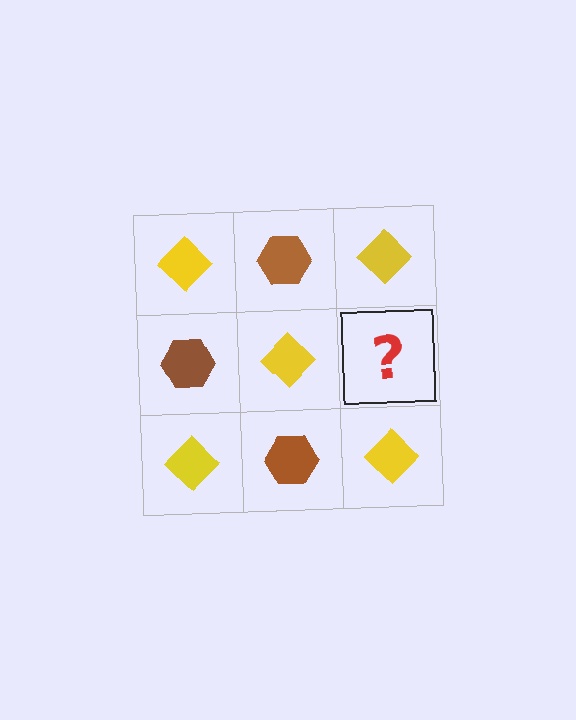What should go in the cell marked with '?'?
The missing cell should contain a brown hexagon.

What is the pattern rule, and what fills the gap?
The rule is that it alternates yellow diamond and brown hexagon in a checkerboard pattern. The gap should be filled with a brown hexagon.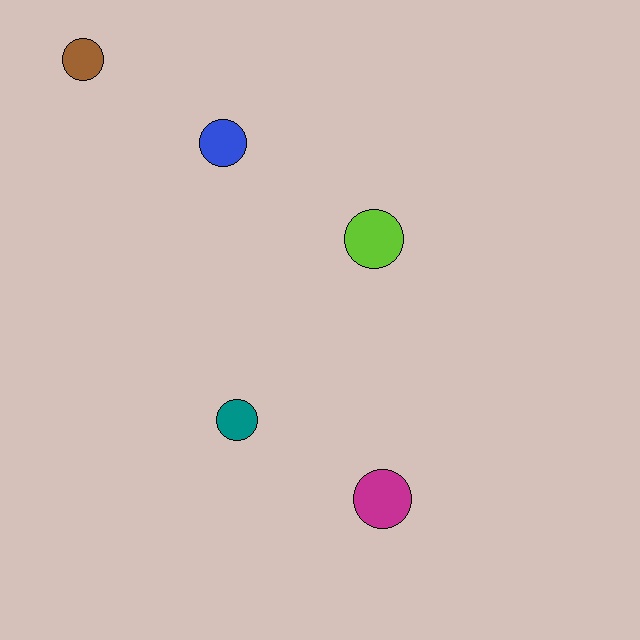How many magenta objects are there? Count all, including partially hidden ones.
There is 1 magenta object.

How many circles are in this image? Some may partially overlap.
There are 5 circles.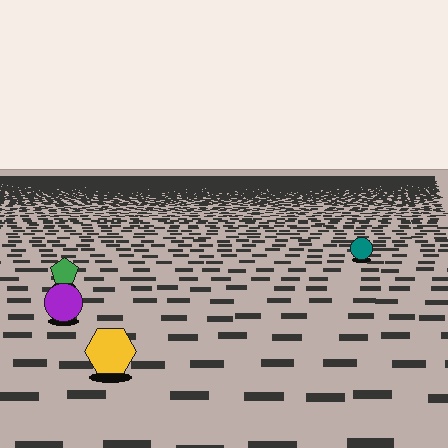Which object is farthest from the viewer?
The teal circle is farthest from the viewer. It appears smaller and the ground texture around it is denser.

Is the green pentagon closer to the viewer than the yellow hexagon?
No. The yellow hexagon is closer — you can tell from the texture gradient: the ground texture is coarser near it.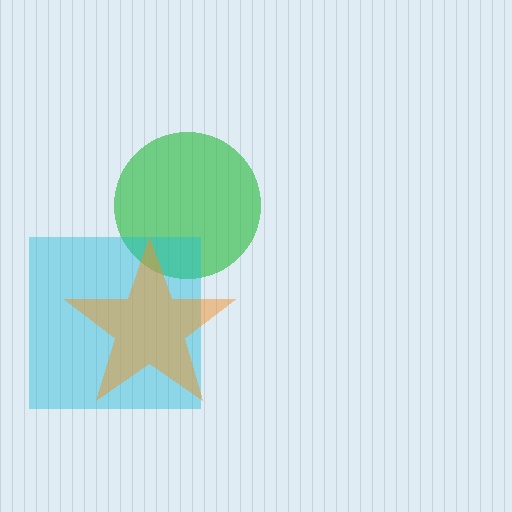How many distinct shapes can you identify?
There are 3 distinct shapes: a green circle, a cyan square, an orange star.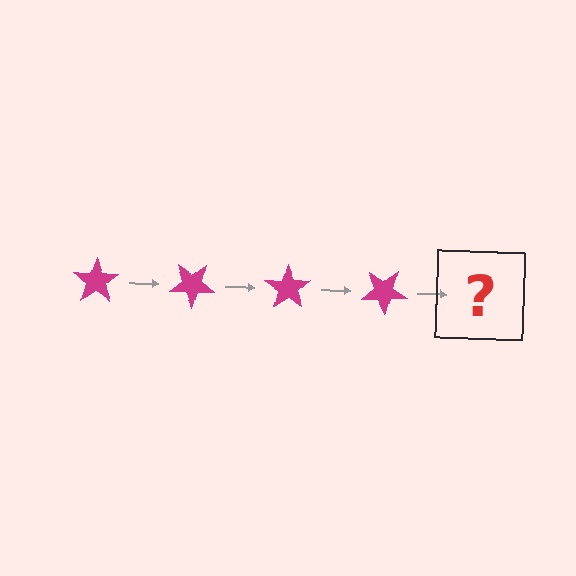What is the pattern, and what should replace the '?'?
The pattern is that the star rotates 35 degrees each step. The '?' should be a magenta star rotated 140 degrees.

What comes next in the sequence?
The next element should be a magenta star rotated 140 degrees.